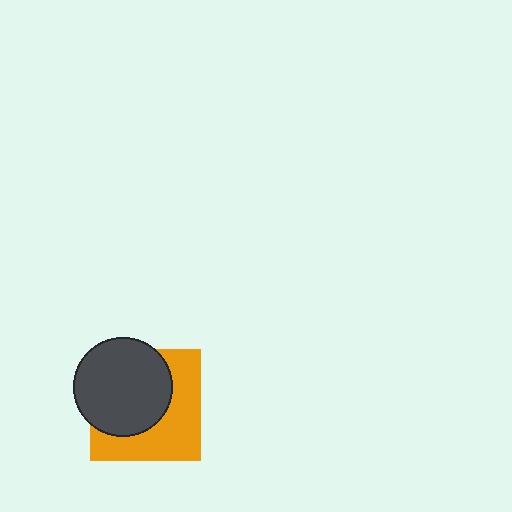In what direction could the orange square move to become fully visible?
The orange square could move toward the lower-right. That would shift it out from behind the dark gray circle entirely.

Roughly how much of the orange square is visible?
About half of it is visible (roughly 49%).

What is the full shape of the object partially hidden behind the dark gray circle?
The partially hidden object is an orange square.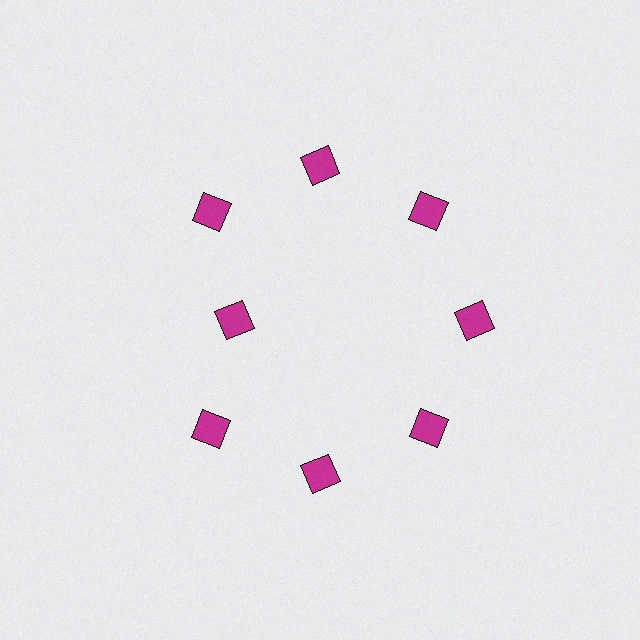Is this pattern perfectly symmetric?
No. The 8 magenta diamonds are arranged in a ring, but one element near the 9 o'clock position is pulled inward toward the center, breaking the 8-fold rotational symmetry.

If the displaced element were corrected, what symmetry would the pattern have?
It would have 8-fold rotational symmetry — the pattern would map onto itself every 45 degrees.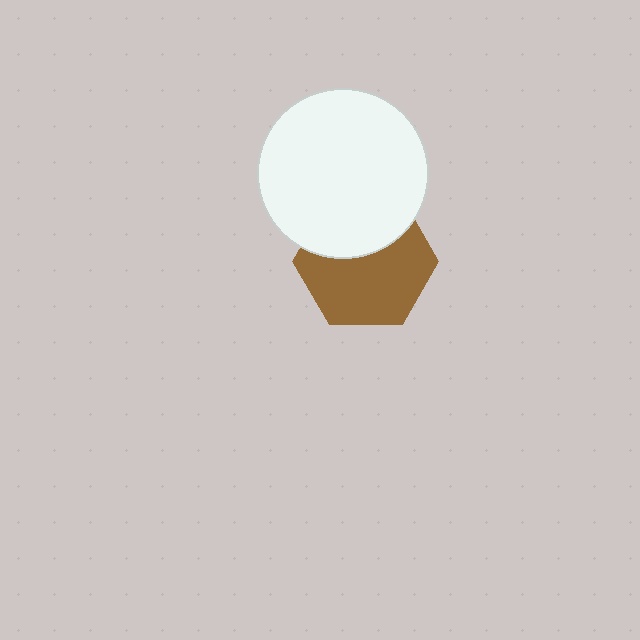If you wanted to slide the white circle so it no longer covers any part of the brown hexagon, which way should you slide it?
Slide it up — that is the most direct way to separate the two shapes.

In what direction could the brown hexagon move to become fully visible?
The brown hexagon could move down. That would shift it out from behind the white circle entirely.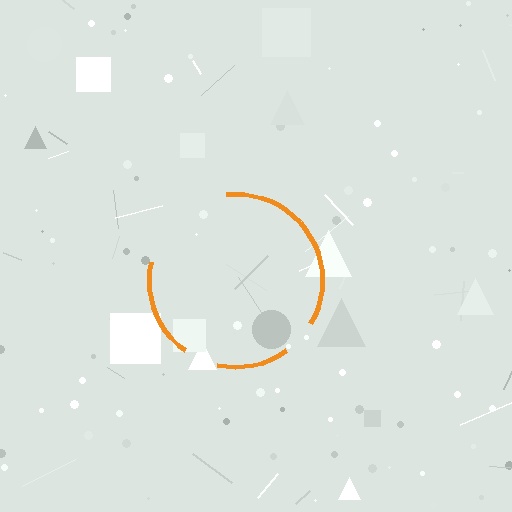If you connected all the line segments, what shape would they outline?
They would outline a circle.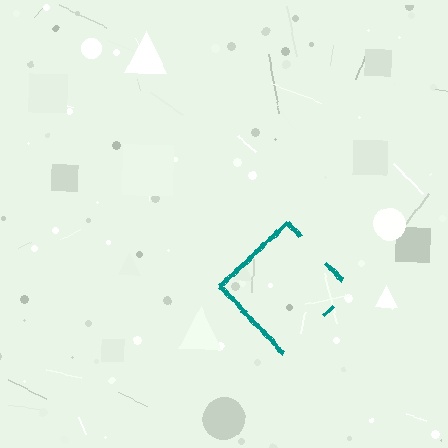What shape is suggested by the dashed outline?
The dashed outline suggests a diamond.